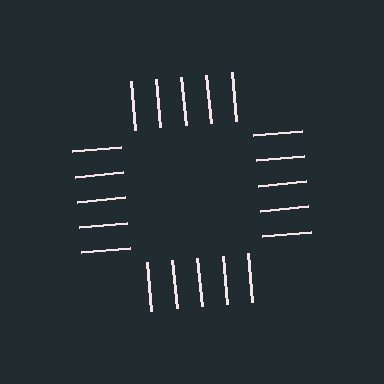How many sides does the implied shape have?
4 sides — the line-ends trace a square.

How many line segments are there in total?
20 — 5 along each of the 4 edges.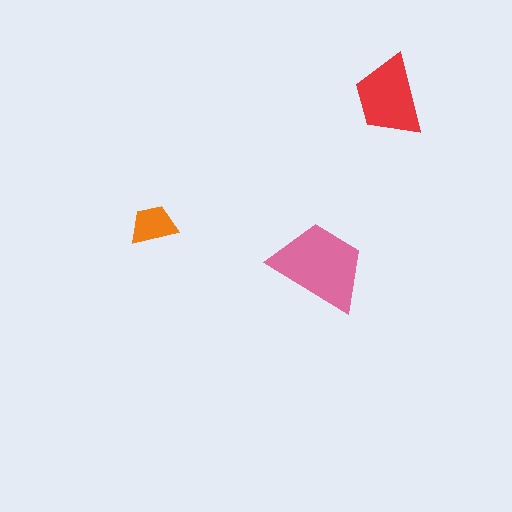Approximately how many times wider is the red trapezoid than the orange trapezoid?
About 1.5 times wider.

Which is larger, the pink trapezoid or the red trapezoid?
The pink one.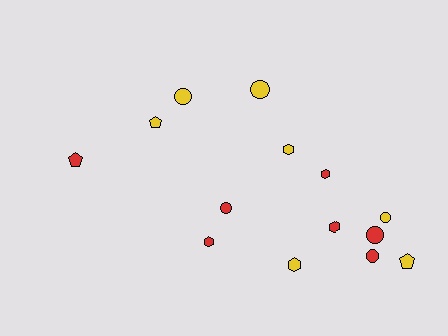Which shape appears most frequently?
Circle, with 6 objects.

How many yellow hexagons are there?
There are 2 yellow hexagons.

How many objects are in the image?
There are 14 objects.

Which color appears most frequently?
Yellow, with 7 objects.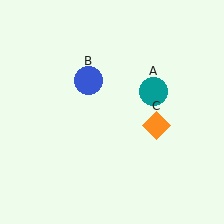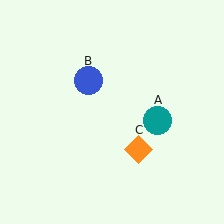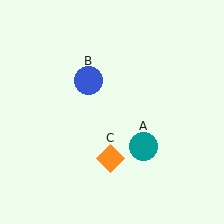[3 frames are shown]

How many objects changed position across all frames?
2 objects changed position: teal circle (object A), orange diamond (object C).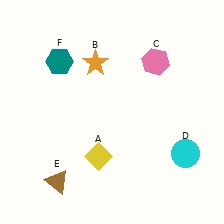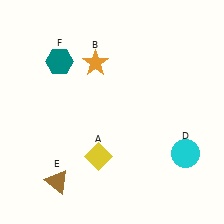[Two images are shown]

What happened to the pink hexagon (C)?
The pink hexagon (C) was removed in Image 2. It was in the top-right area of Image 1.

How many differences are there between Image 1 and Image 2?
There is 1 difference between the two images.